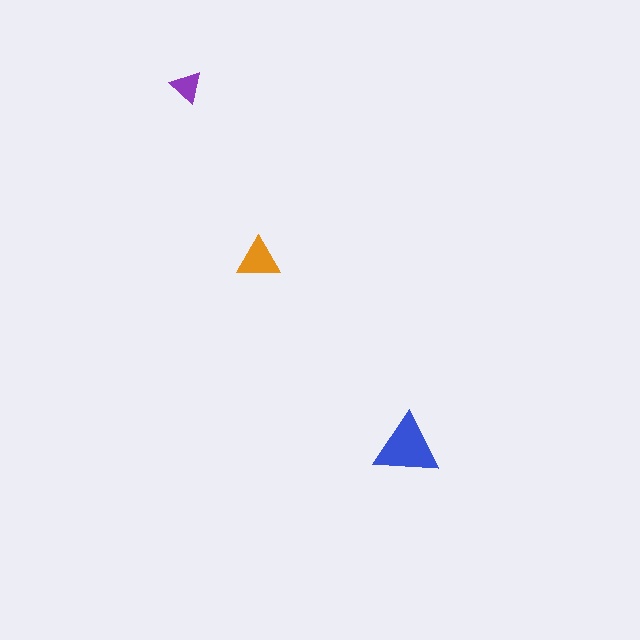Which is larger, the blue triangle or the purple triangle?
The blue one.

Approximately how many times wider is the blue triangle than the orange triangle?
About 1.5 times wider.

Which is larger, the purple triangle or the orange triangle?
The orange one.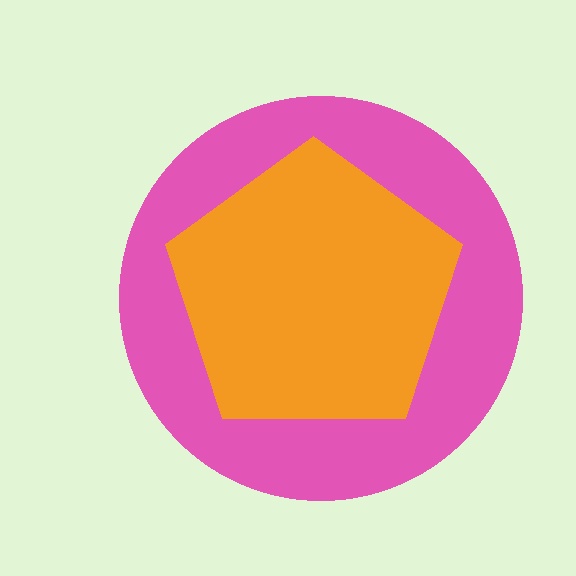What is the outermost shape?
The pink circle.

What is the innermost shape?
The orange pentagon.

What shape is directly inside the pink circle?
The orange pentagon.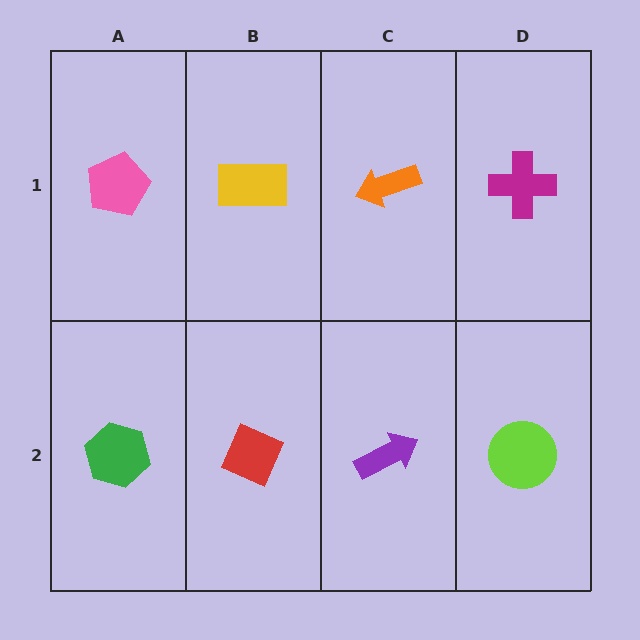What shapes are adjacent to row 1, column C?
A purple arrow (row 2, column C), a yellow rectangle (row 1, column B), a magenta cross (row 1, column D).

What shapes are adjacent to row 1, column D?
A lime circle (row 2, column D), an orange arrow (row 1, column C).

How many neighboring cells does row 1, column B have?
3.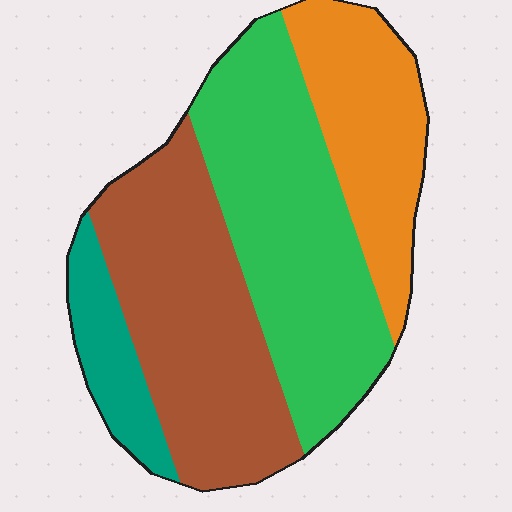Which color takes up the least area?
Teal, at roughly 10%.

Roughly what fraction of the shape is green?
Green takes up between a quarter and a half of the shape.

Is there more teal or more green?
Green.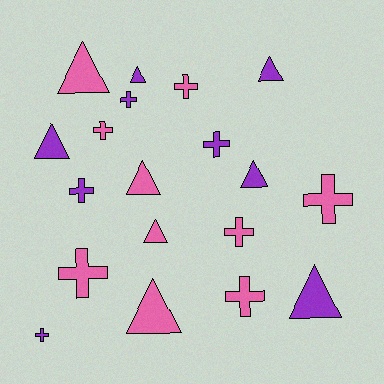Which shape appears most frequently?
Cross, with 10 objects.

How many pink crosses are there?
There are 6 pink crosses.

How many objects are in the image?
There are 19 objects.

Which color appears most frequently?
Pink, with 10 objects.